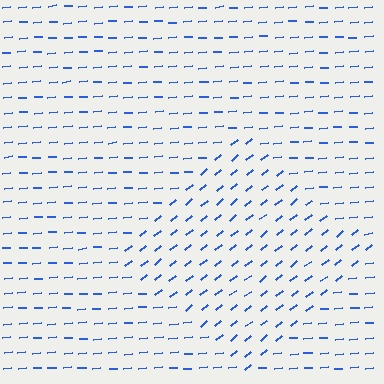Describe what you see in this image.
The image is filled with small blue line segments. A diamond region in the image has lines oriented differently from the surrounding lines, creating a visible texture boundary.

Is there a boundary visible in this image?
Yes, there is a texture boundary formed by a change in line orientation.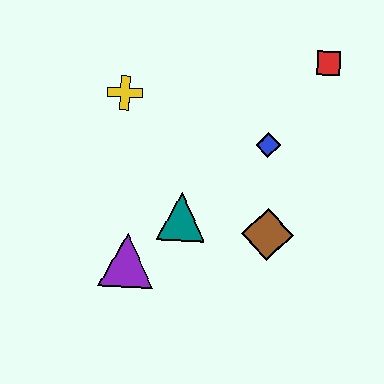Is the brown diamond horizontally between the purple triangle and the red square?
Yes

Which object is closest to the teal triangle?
The purple triangle is closest to the teal triangle.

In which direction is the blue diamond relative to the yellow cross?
The blue diamond is to the right of the yellow cross.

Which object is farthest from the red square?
The purple triangle is farthest from the red square.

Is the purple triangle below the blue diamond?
Yes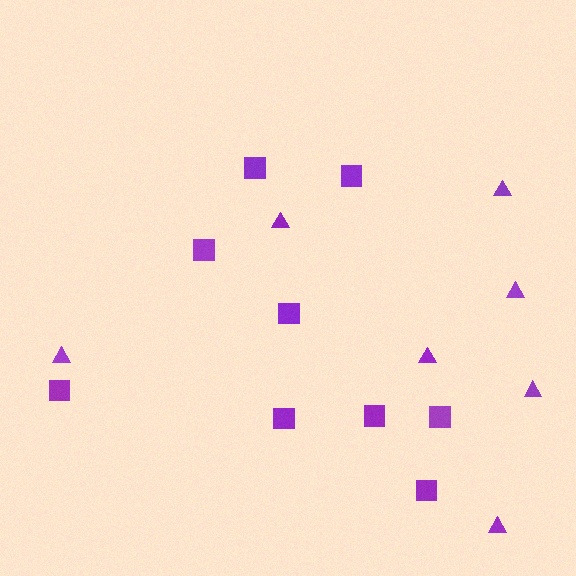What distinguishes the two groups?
There are 2 groups: one group of triangles (7) and one group of squares (9).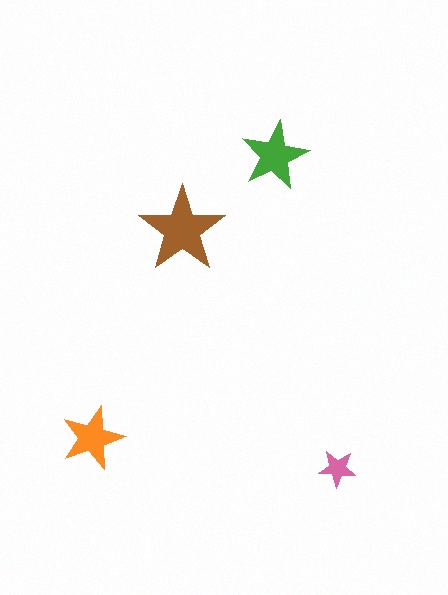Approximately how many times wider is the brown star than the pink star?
About 2.5 times wider.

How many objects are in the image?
There are 4 objects in the image.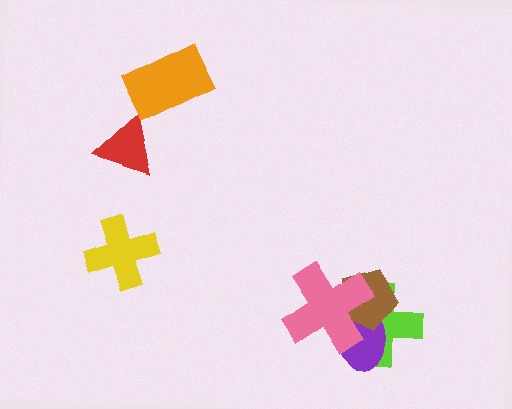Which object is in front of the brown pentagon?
The pink cross is in front of the brown pentagon.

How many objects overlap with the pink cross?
3 objects overlap with the pink cross.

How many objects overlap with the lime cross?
3 objects overlap with the lime cross.